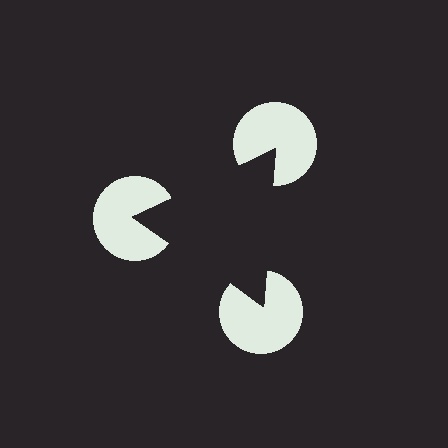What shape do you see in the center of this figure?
An illusory triangle — its edges are inferred from the aligned wedge cuts in the pac-man discs, not physically drawn.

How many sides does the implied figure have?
3 sides.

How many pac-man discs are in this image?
There are 3 — one at each vertex of the illusory triangle.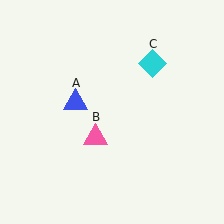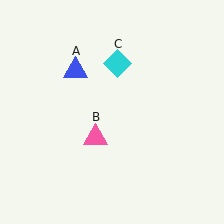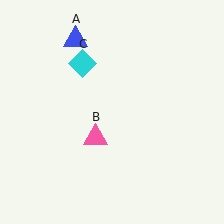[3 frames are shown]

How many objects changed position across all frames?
2 objects changed position: blue triangle (object A), cyan diamond (object C).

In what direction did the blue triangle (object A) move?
The blue triangle (object A) moved up.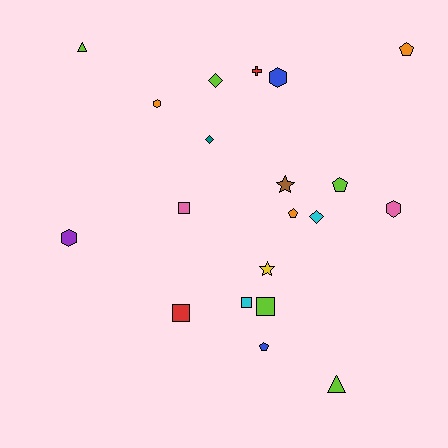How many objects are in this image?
There are 20 objects.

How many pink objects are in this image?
There are 2 pink objects.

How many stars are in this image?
There are 2 stars.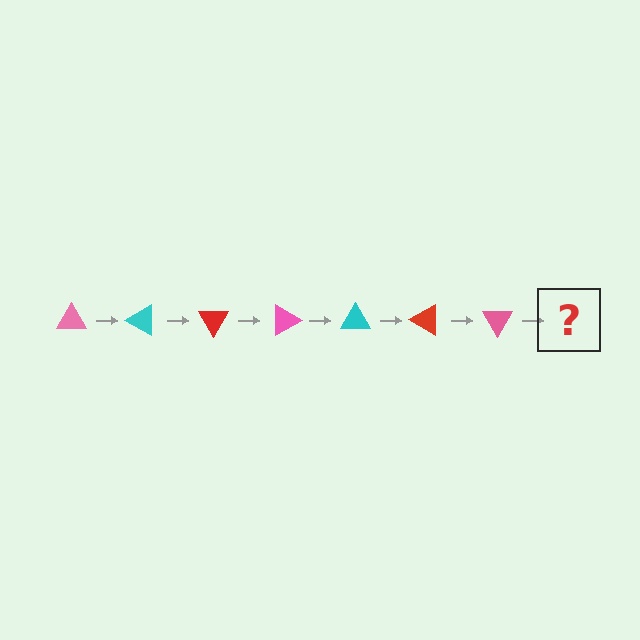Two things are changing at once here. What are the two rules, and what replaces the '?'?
The two rules are that it rotates 30 degrees each step and the color cycles through pink, cyan, and red. The '?' should be a cyan triangle, rotated 210 degrees from the start.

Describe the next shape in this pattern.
It should be a cyan triangle, rotated 210 degrees from the start.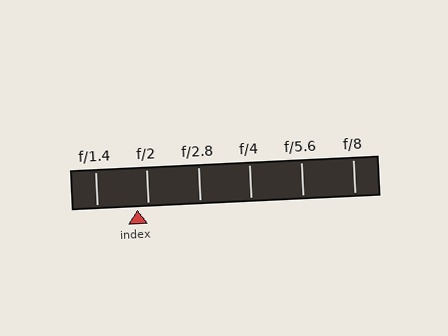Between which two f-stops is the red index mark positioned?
The index mark is between f/1.4 and f/2.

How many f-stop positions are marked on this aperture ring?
There are 6 f-stop positions marked.